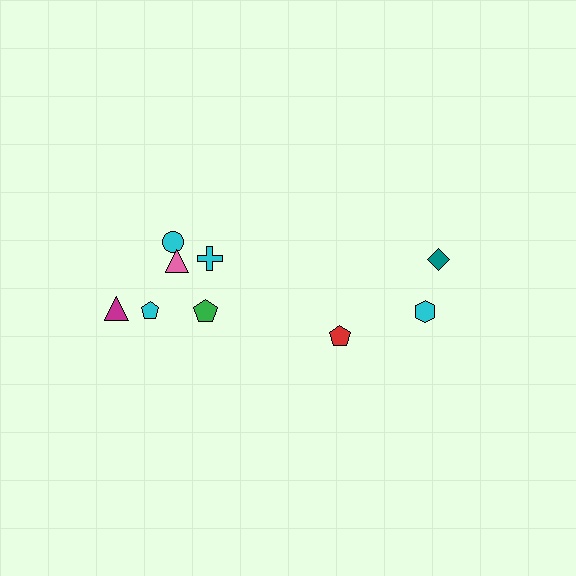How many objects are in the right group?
There are 3 objects.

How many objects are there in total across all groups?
There are 9 objects.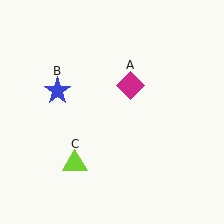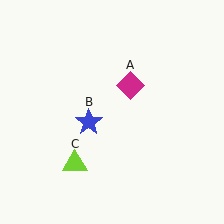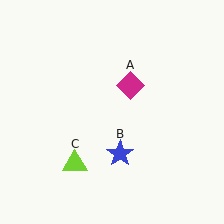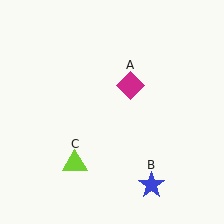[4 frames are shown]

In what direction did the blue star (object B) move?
The blue star (object B) moved down and to the right.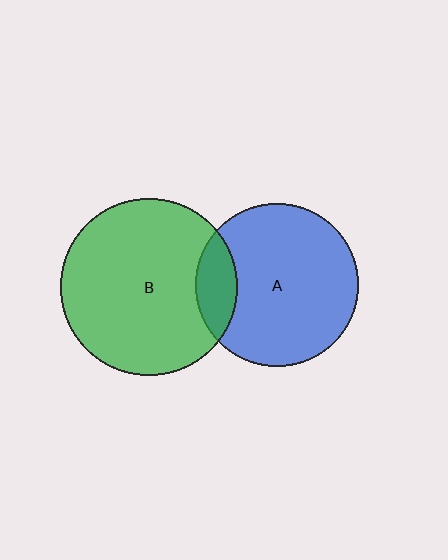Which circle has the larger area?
Circle B (green).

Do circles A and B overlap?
Yes.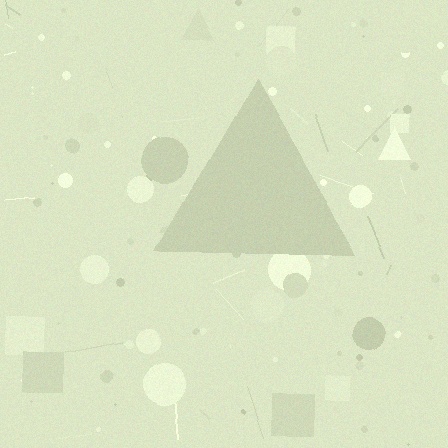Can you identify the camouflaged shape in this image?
The camouflaged shape is a triangle.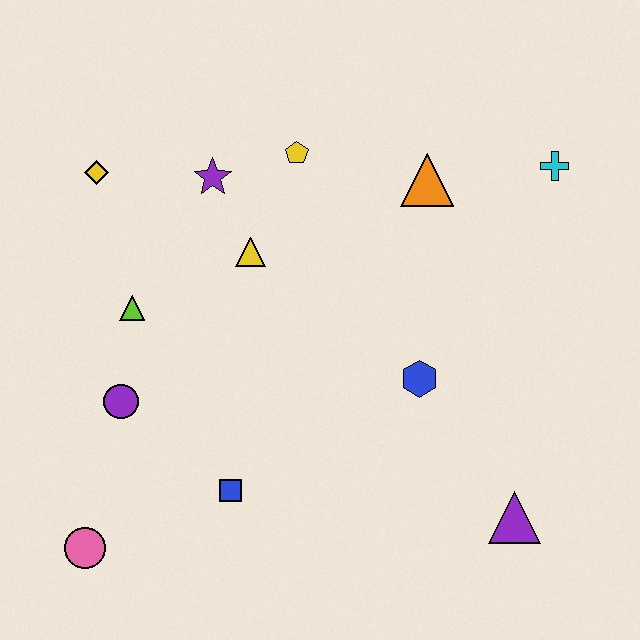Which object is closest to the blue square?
The purple circle is closest to the blue square.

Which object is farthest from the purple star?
The purple triangle is farthest from the purple star.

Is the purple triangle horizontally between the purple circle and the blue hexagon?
No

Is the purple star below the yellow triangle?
No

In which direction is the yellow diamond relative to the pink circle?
The yellow diamond is above the pink circle.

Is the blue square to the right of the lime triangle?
Yes